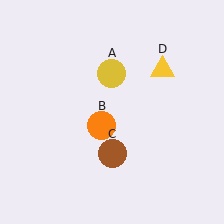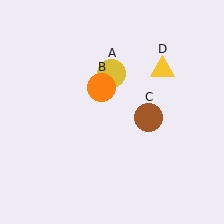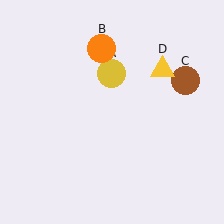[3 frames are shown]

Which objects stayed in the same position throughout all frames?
Yellow circle (object A) and yellow triangle (object D) remained stationary.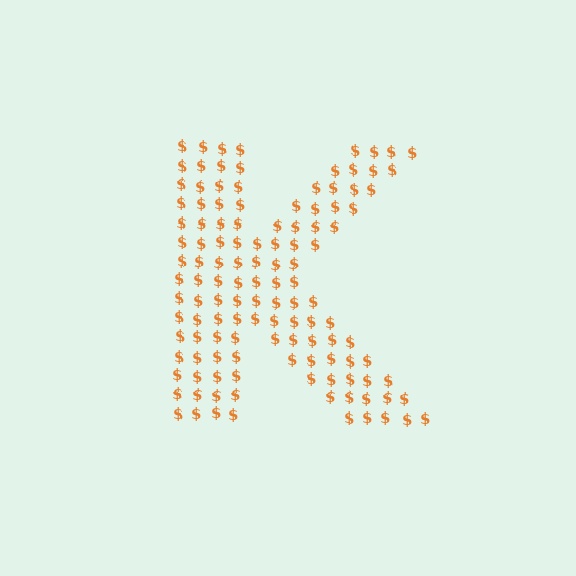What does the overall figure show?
The overall figure shows the letter K.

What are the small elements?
The small elements are dollar signs.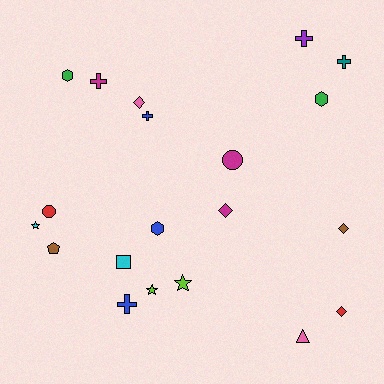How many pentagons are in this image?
There is 1 pentagon.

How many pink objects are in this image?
There are 2 pink objects.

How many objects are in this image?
There are 20 objects.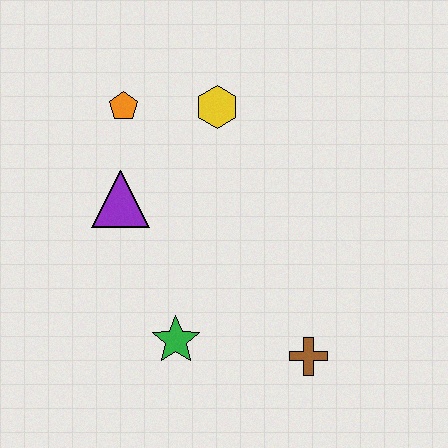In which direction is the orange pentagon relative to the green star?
The orange pentagon is above the green star.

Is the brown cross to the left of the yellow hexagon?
No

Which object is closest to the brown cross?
The green star is closest to the brown cross.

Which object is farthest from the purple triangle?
The brown cross is farthest from the purple triangle.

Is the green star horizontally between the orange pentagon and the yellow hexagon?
Yes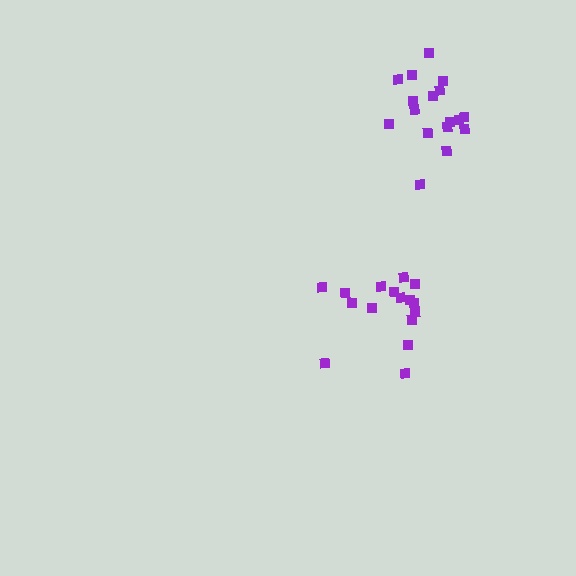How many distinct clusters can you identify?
There are 2 distinct clusters.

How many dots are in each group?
Group 1: 16 dots, Group 2: 17 dots (33 total).